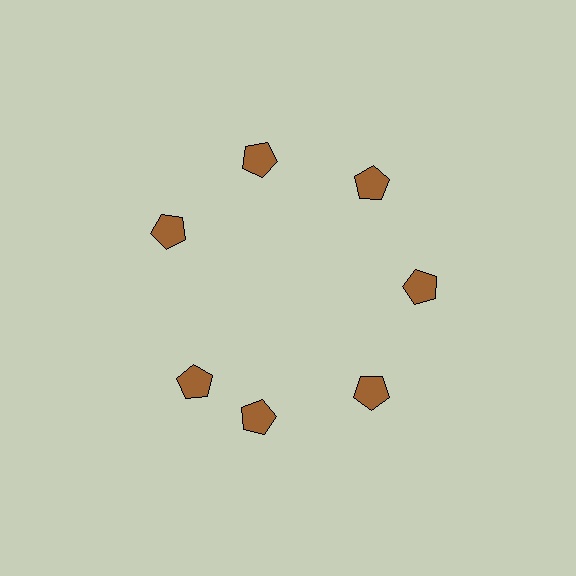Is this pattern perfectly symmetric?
No. The 7 brown pentagons are arranged in a ring, but one element near the 8 o'clock position is rotated out of alignment along the ring, breaking the 7-fold rotational symmetry.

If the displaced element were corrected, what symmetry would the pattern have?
It would have 7-fold rotational symmetry — the pattern would map onto itself every 51 degrees.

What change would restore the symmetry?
The symmetry would be restored by rotating it back into even spacing with its neighbors so that all 7 pentagons sit at equal angles and equal distance from the center.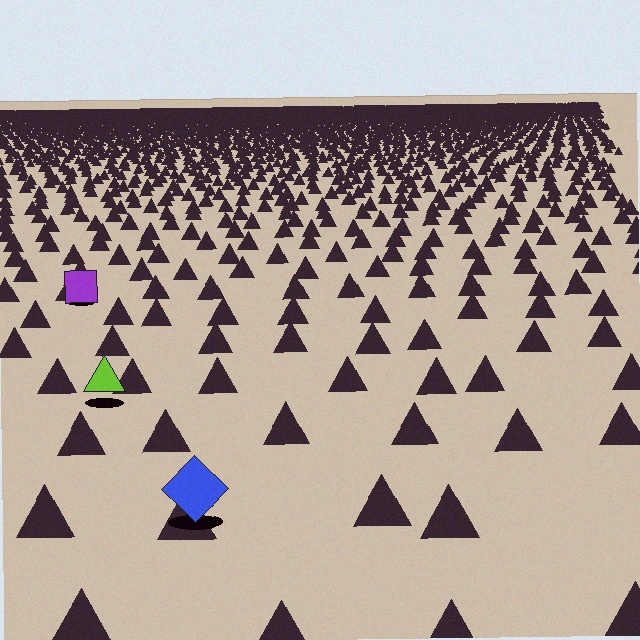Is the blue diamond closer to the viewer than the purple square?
Yes. The blue diamond is closer — you can tell from the texture gradient: the ground texture is coarser near it.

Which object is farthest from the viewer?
The purple square is farthest from the viewer. It appears smaller and the ground texture around it is denser.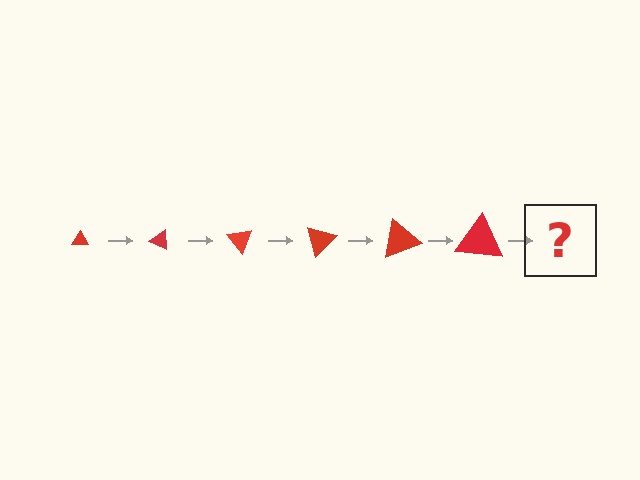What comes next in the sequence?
The next element should be a triangle, larger than the previous one and rotated 150 degrees from the start.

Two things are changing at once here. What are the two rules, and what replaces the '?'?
The two rules are that the triangle grows larger each step and it rotates 25 degrees each step. The '?' should be a triangle, larger than the previous one and rotated 150 degrees from the start.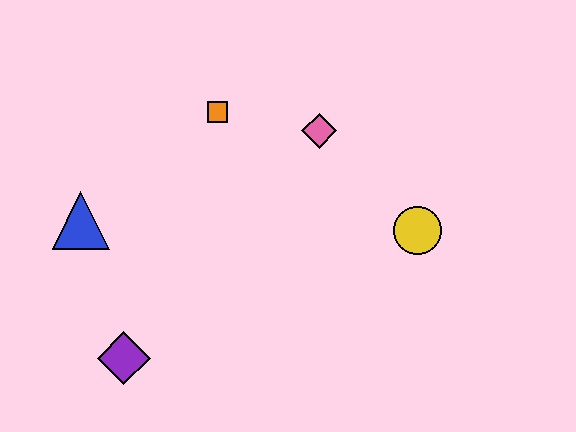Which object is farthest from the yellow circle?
The blue triangle is farthest from the yellow circle.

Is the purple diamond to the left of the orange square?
Yes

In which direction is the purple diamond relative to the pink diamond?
The purple diamond is below the pink diamond.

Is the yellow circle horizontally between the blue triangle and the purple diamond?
No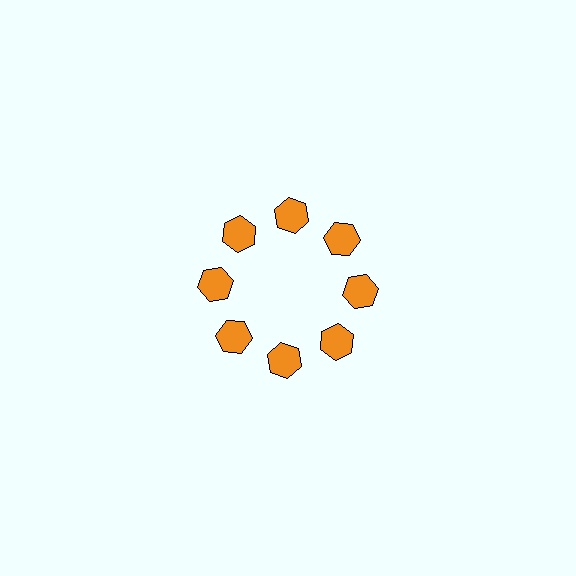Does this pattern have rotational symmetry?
Yes, this pattern has 8-fold rotational symmetry. It looks the same after rotating 45 degrees around the center.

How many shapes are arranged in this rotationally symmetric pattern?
There are 8 shapes, arranged in 8 groups of 1.